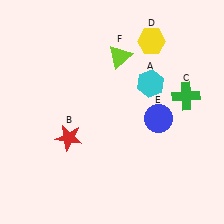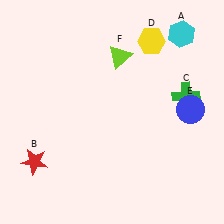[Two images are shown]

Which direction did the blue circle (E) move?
The blue circle (E) moved right.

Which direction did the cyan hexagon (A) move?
The cyan hexagon (A) moved up.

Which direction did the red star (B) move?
The red star (B) moved left.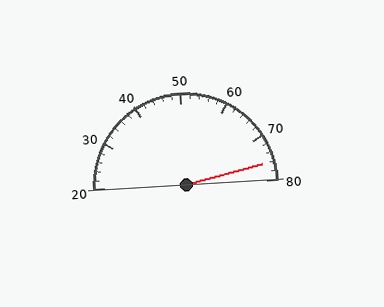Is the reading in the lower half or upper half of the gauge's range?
The reading is in the upper half of the range (20 to 80).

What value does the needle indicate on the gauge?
The needle indicates approximately 76.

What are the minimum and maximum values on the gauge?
The gauge ranges from 20 to 80.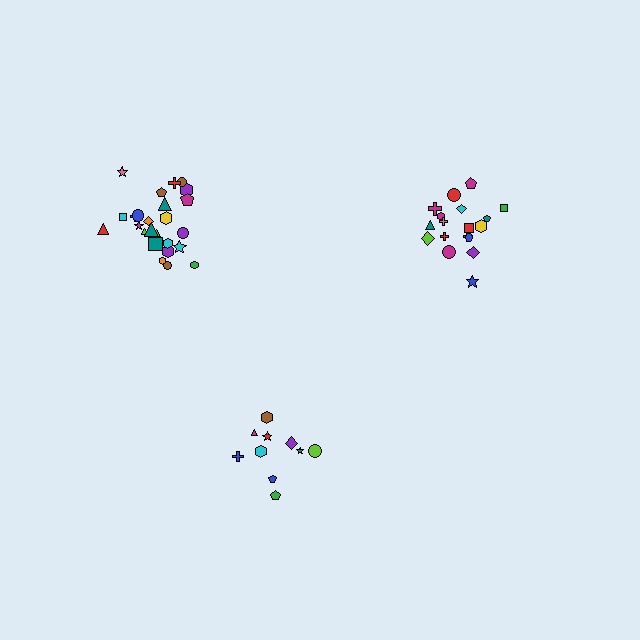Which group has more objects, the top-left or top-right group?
The top-left group.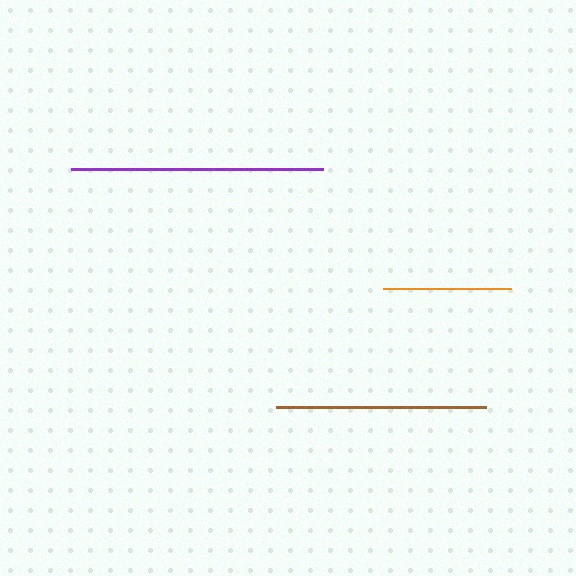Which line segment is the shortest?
The orange line is the shortest at approximately 128 pixels.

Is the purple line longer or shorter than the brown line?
The purple line is longer than the brown line.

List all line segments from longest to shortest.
From longest to shortest: purple, brown, orange.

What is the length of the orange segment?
The orange segment is approximately 128 pixels long.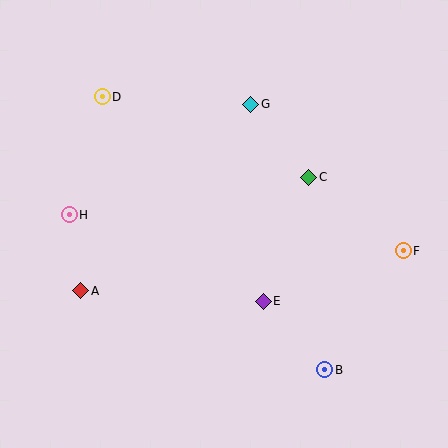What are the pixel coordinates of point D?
Point D is at (102, 97).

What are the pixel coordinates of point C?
Point C is at (309, 177).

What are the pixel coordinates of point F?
Point F is at (403, 251).